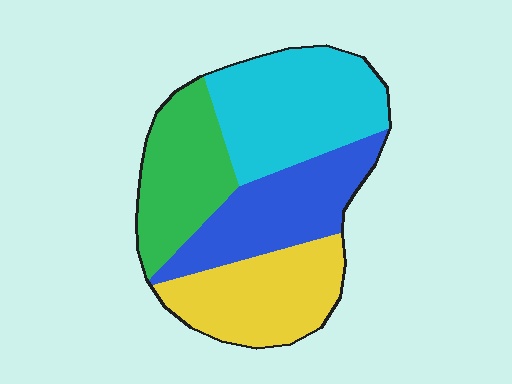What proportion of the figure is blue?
Blue takes up between a sixth and a third of the figure.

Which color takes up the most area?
Cyan, at roughly 30%.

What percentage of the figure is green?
Green takes up between a sixth and a third of the figure.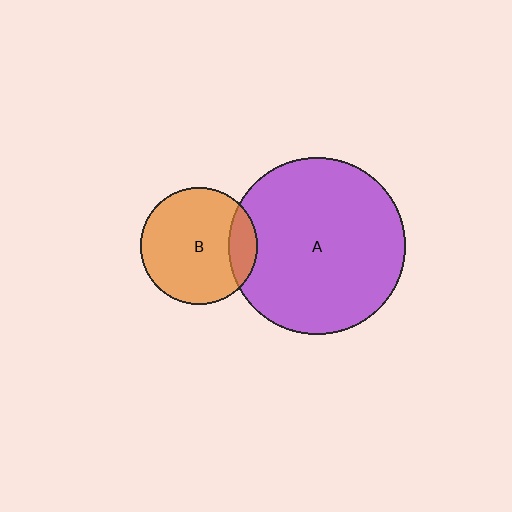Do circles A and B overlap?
Yes.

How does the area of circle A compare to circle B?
Approximately 2.3 times.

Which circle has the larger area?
Circle A (purple).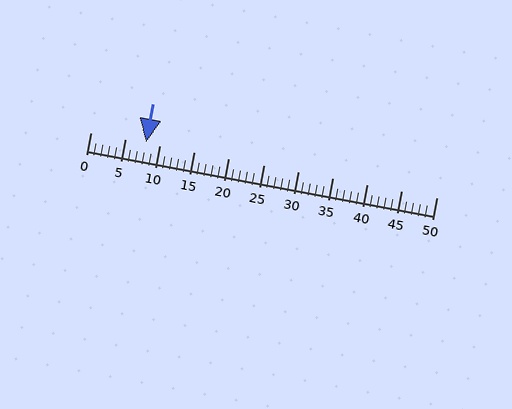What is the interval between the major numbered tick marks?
The major tick marks are spaced 5 units apart.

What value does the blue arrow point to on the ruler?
The blue arrow points to approximately 8.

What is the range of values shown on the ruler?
The ruler shows values from 0 to 50.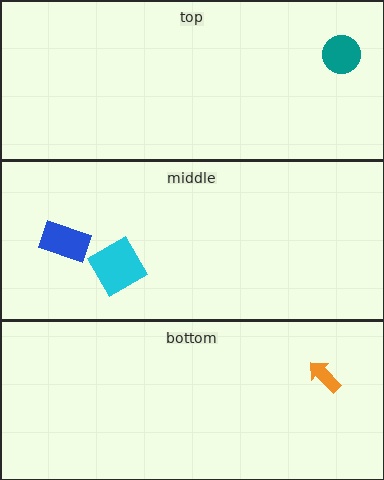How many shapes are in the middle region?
2.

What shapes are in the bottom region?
The orange arrow.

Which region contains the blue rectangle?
The middle region.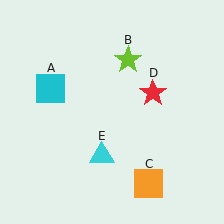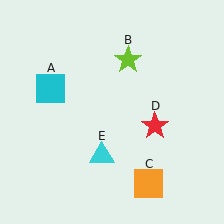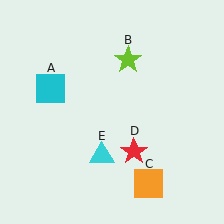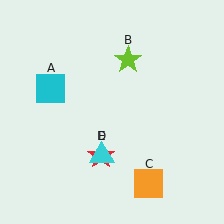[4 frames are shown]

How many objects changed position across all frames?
1 object changed position: red star (object D).